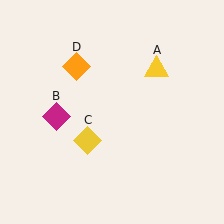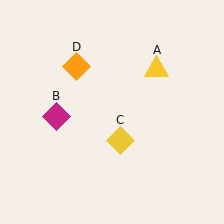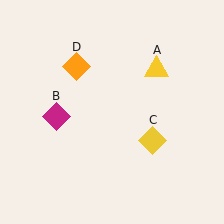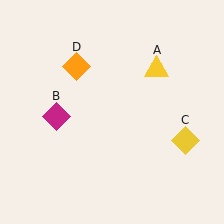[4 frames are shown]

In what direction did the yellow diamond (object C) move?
The yellow diamond (object C) moved right.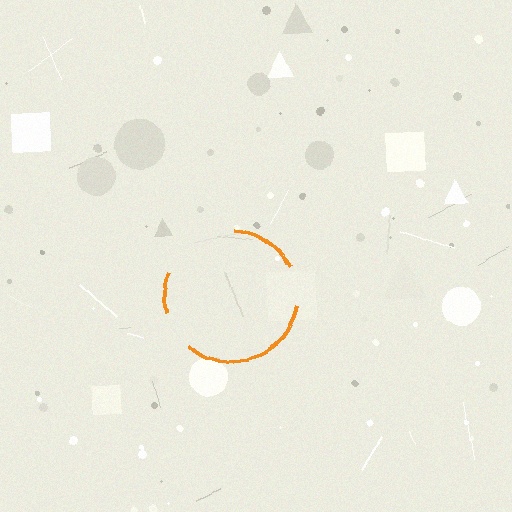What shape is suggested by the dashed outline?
The dashed outline suggests a circle.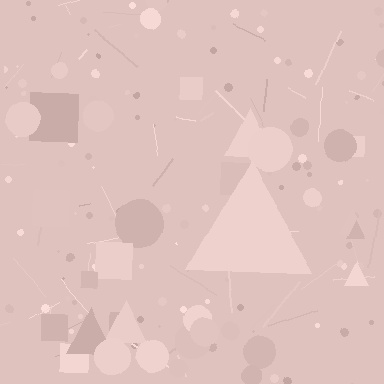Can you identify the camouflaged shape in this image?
The camouflaged shape is a triangle.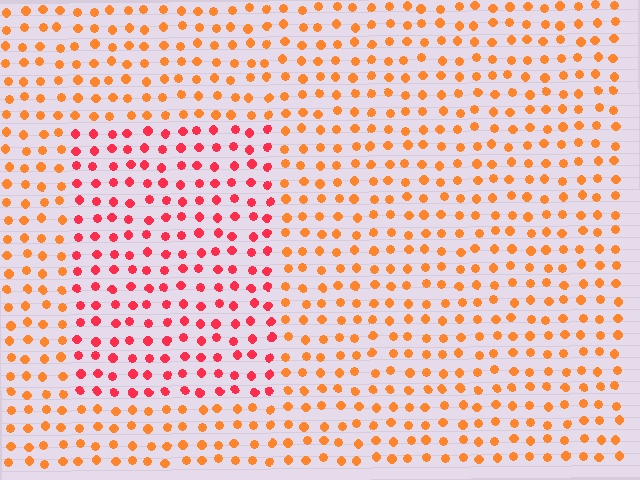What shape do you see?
I see a rectangle.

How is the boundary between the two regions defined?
The boundary is defined purely by a slight shift in hue (about 34 degrees). Spacing, size, and orientation are identical on both sides.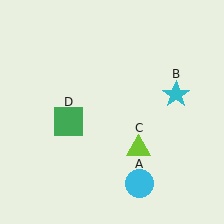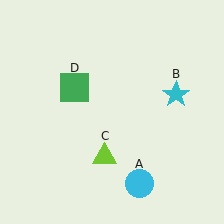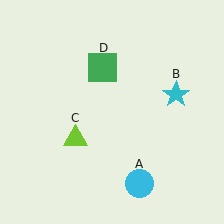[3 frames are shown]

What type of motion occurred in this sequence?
The lime triangle (object C), green square (object D) rotated clockwise around the center of the scene.